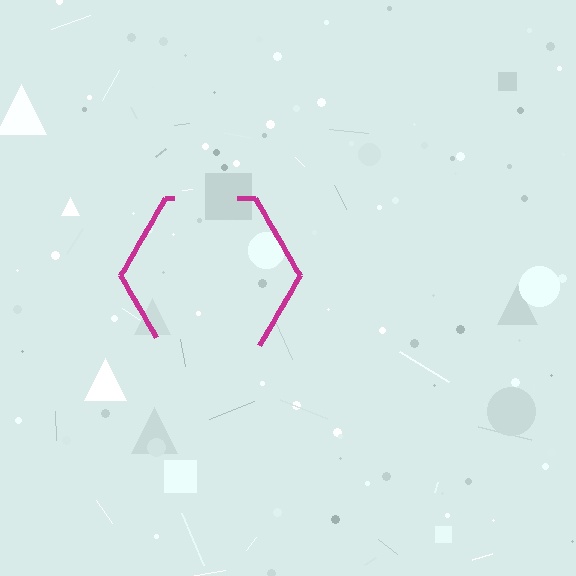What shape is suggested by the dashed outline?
The dashed outline suggests a hexagon.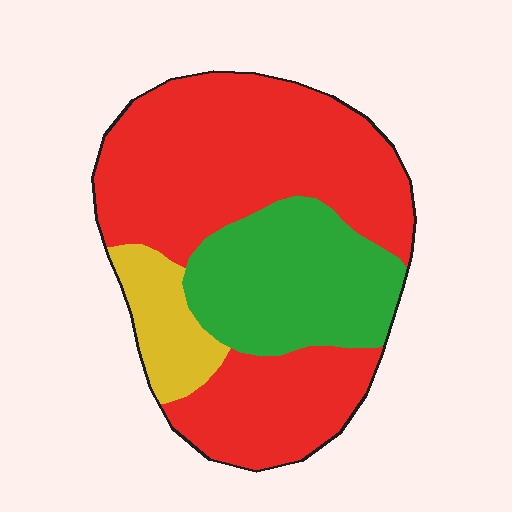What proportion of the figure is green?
Green takes up between a quarter and a half of the figure.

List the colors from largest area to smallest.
From largest to smallest: red, green, yellow.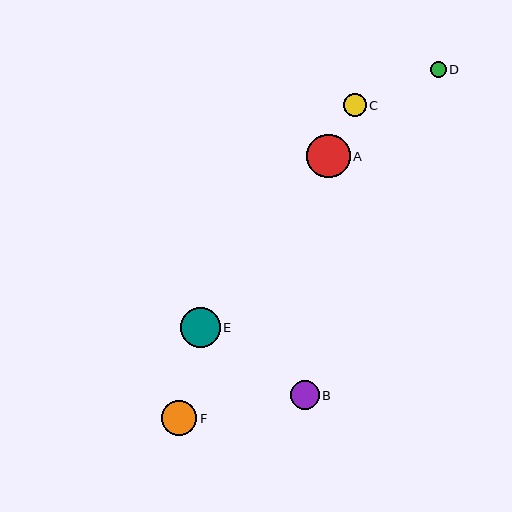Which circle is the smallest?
Circle D is the smallest with a size of approximately 16 pixels.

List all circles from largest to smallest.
From largest to smallest: A, E, F, B, C, D.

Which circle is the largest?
Circle A is the largest with a size of approximately 44 pixels.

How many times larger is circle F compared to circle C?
Circle F is approximately 1.5 times the size of circle C.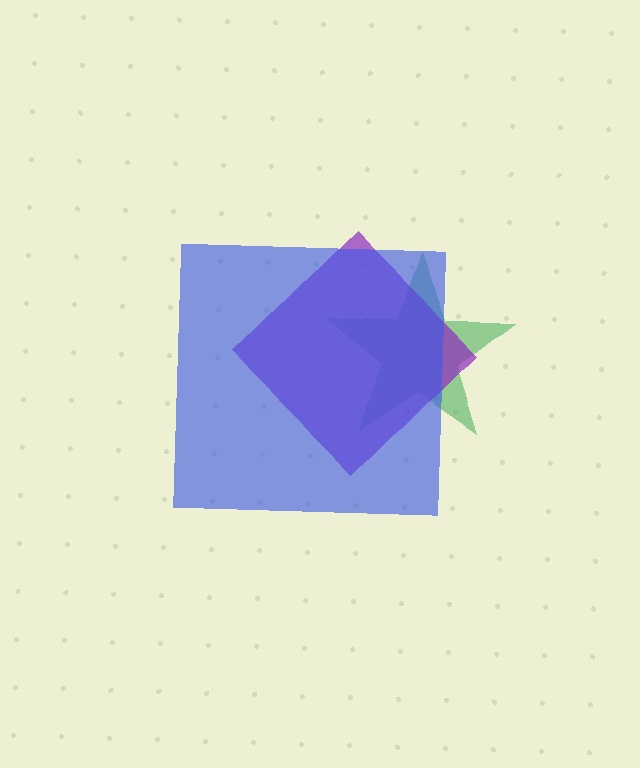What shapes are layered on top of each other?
The layered shapes are: a green star, a purple diamond, a blue square.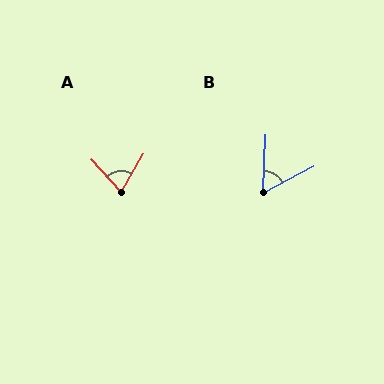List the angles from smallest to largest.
B (60°), A (73°).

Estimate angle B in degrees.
Approximately 60 degrees.